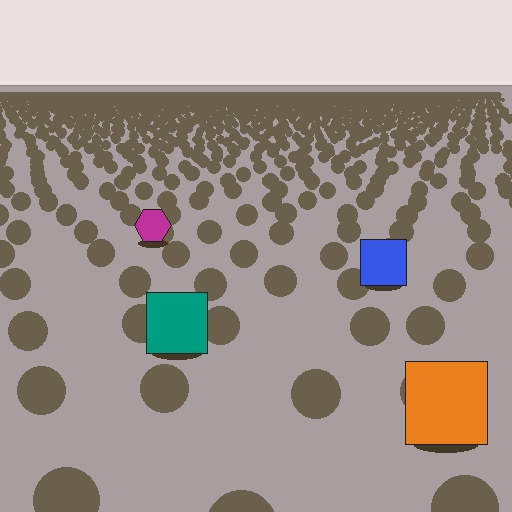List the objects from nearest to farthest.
From nearest to farthest: the orange square, the teal square, the blue square, the magenta hexagon.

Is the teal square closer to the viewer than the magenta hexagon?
Yes. The teal square is closer — you can tell from the texture gradient: the ground texture is coarser near it.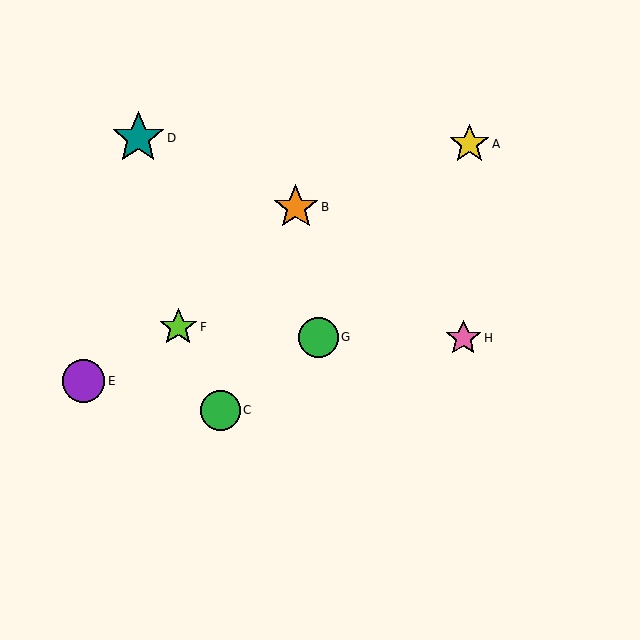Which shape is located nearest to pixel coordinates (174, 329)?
The lime star (labeled F) at (178, 327) is nearest to that location.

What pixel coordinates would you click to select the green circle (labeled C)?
Click at (220, 410) to select the green circle C.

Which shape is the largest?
The teal star (labeled D) is the largest.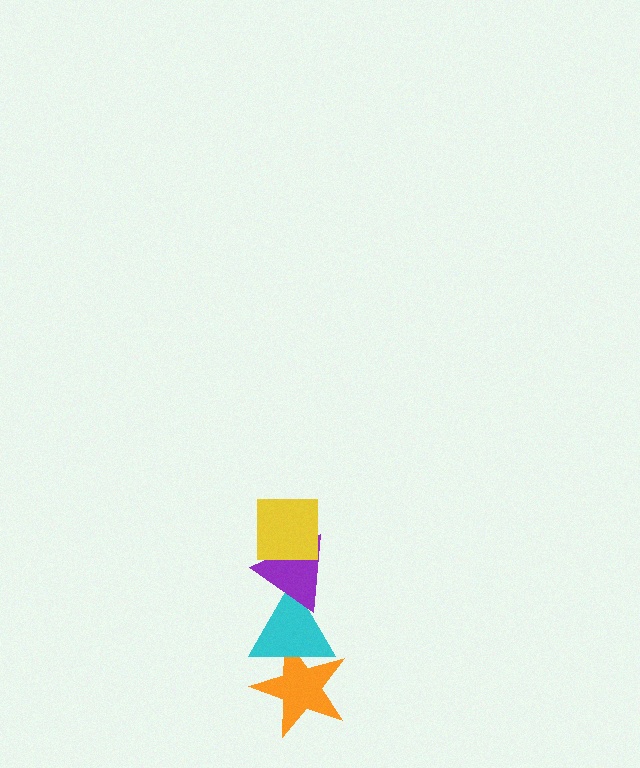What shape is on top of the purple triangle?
The yellow square is on top of the purple triangle.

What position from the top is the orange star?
The orange star is 4th from the top.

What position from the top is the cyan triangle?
The cyan triangle is 3rd from the top.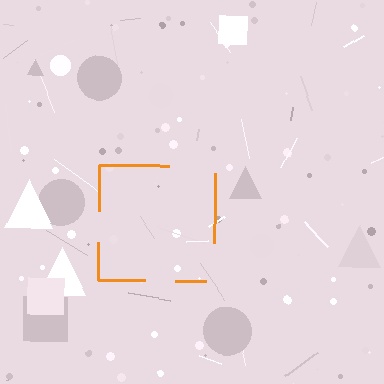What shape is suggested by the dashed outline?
The dashed outline suggests a square.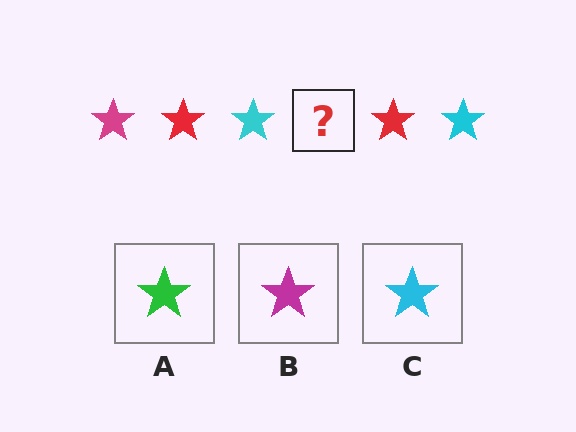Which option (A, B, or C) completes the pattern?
B.